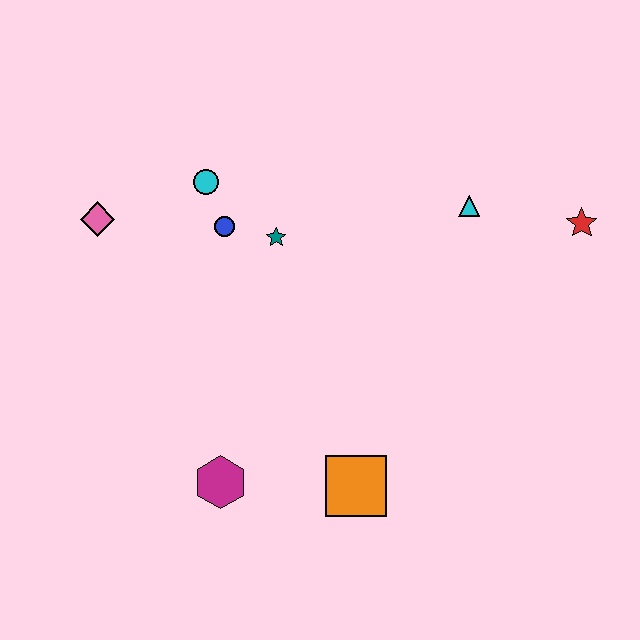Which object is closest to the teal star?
The blue circle is closest to the teal star.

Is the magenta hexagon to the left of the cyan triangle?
Yes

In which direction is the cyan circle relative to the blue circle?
The cyan circle is above the blue circle.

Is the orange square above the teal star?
No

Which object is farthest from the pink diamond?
The red star is farthest from the pink diamond.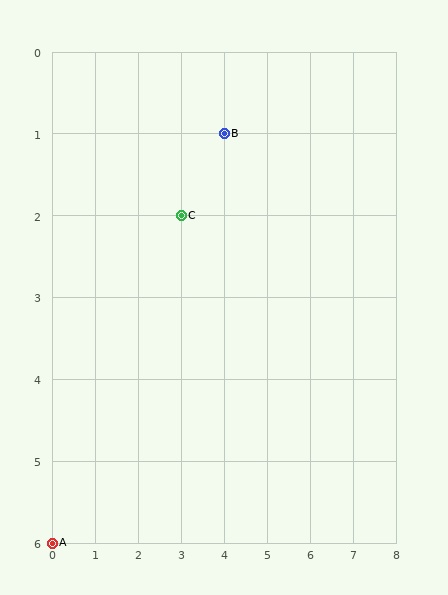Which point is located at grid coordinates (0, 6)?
Point A is at (0, 6).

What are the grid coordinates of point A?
Point A is at grid coordinates (0, 6).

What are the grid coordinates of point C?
Point C is at grid coordinates (3, 2).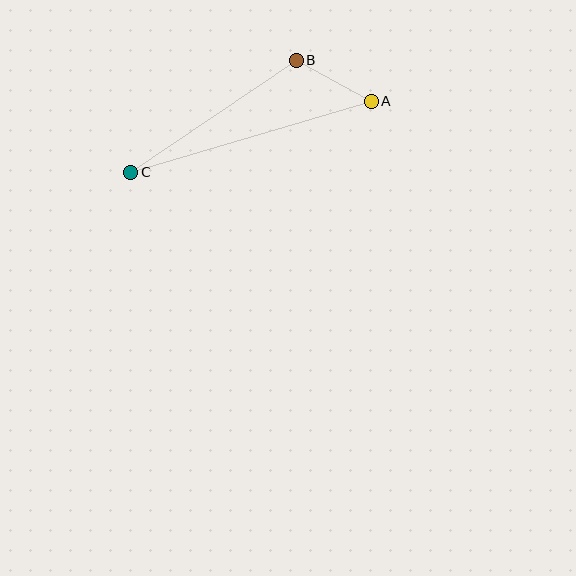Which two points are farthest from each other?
Points A and C are farthest from each other.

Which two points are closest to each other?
Points A and B are closest to each other.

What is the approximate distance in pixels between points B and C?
The distance between B and C is approximately 200 pixels.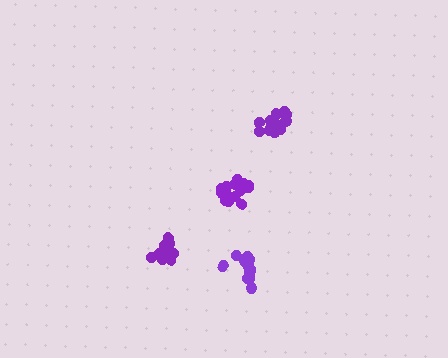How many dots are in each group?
Group 1: 13 dots, Group 2: 15 dots, Group 3: 14 dots, Group 4: 13 dots (55 total).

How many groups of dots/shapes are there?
There are 4 groups.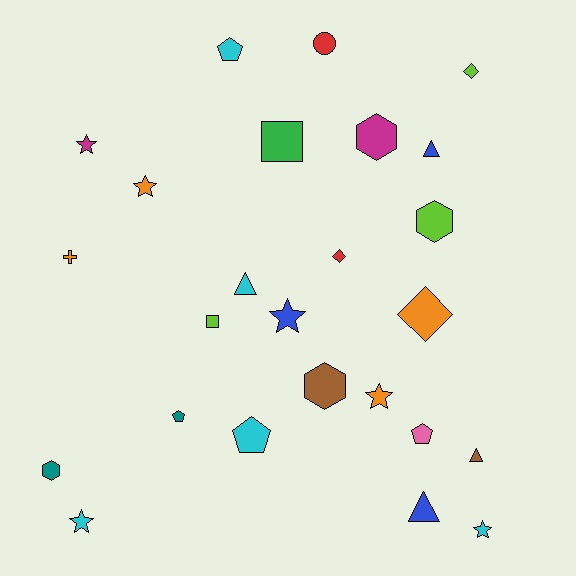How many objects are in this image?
There are 25 objects.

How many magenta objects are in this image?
There are 2 magenta objects.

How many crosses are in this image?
There is 1 cross.